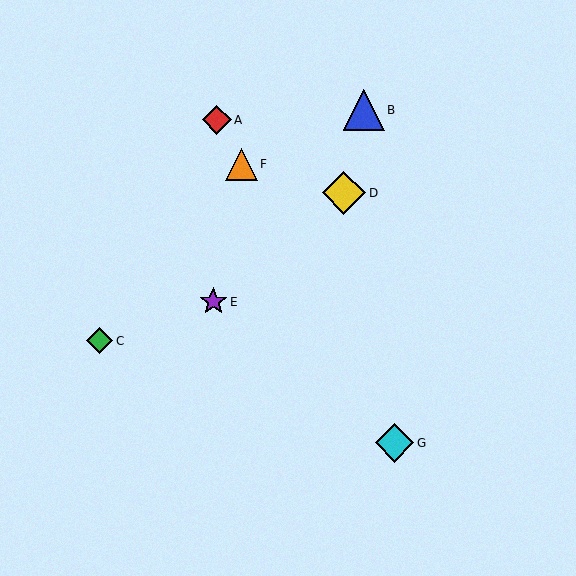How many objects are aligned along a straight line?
3 objects (A, F, G) are aligned along a straight line.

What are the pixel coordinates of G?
Object G is at (394, 443).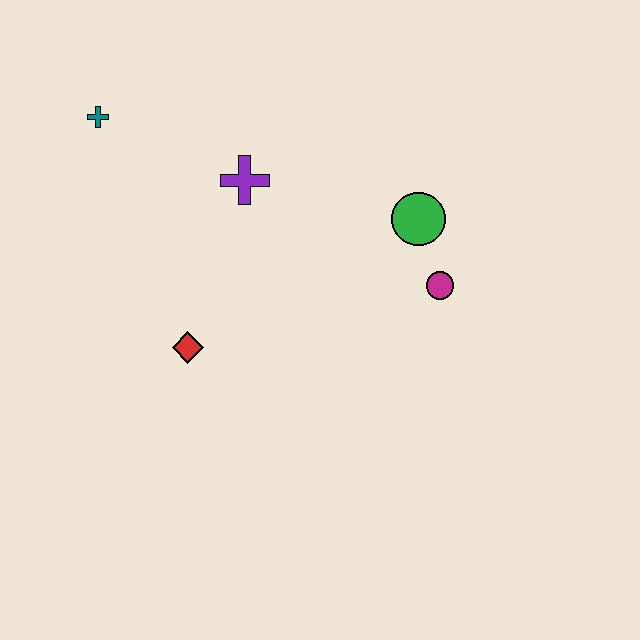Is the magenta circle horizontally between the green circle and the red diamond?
No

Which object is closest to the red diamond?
The purple cross is closest to the red diamond.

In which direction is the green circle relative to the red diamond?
The green circle is to the right of the red diamond.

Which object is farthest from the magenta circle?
The teal cross is farthest from the magenta circle.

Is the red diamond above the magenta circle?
No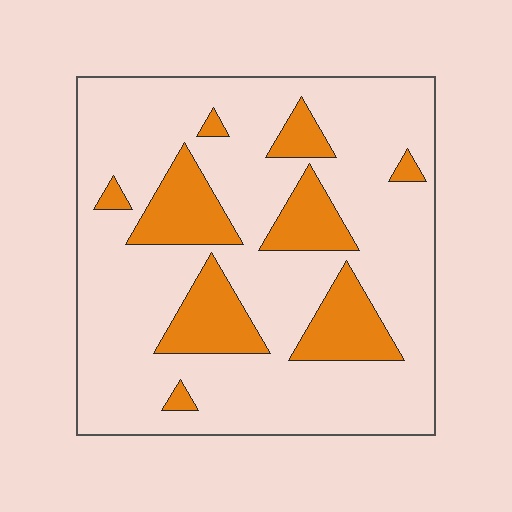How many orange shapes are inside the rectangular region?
9.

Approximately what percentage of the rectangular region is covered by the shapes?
Approximately 20%.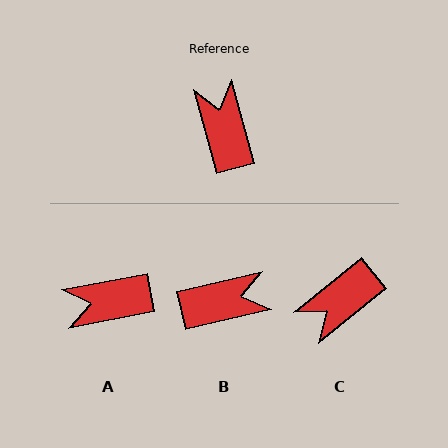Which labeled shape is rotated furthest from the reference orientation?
C, about 114 degrees away.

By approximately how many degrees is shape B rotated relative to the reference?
Approximately 92 degrees clockwise.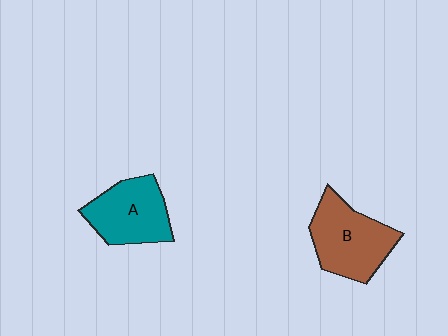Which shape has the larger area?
Shape B (brown).